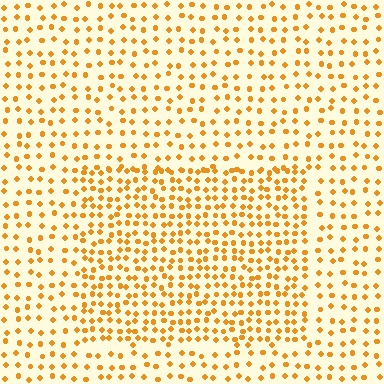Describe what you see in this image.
The image contains small orange elements arranged at two different densities. A rectangle-shaped region is visible where the elements are more densely packed than the surrounding area.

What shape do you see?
I see a rectangle.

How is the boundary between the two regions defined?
The boundary is defined by a change in element density (approximately 1.7x ratio). All elements are the same color, size, and shape.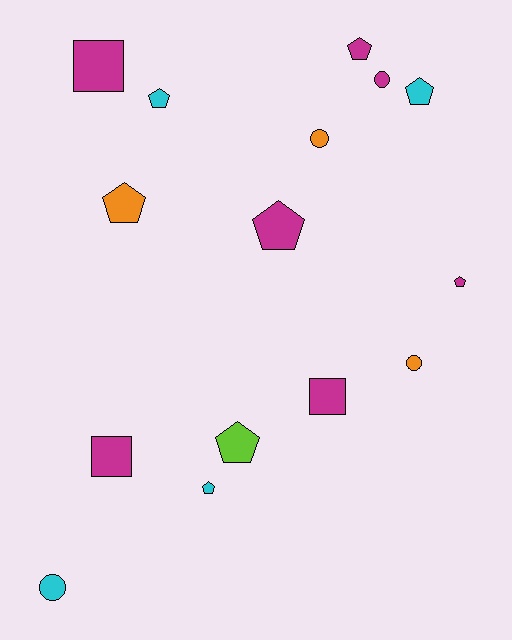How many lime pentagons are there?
There is 1 lime pentagon.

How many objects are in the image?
There are 15 objects.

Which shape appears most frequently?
Pentagon, with 8 objects.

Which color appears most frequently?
Magenta, with 7 objects.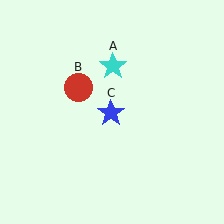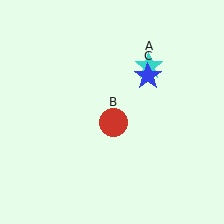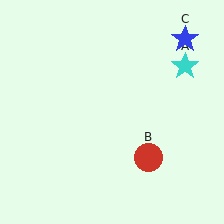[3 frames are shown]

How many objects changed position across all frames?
3 objects changed position: cyan star (object A), red circle (object B), blue star (object C).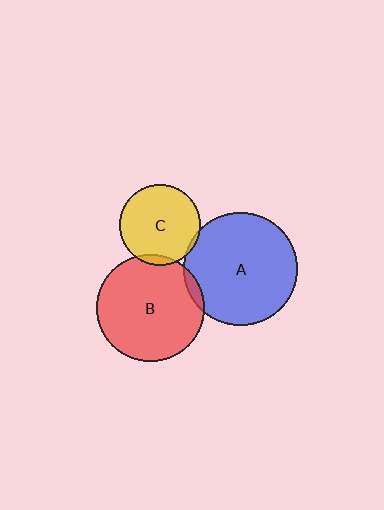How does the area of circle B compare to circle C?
Approximately 1.8 times.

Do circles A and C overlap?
Yes.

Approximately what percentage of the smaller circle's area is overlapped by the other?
Approximately 5%.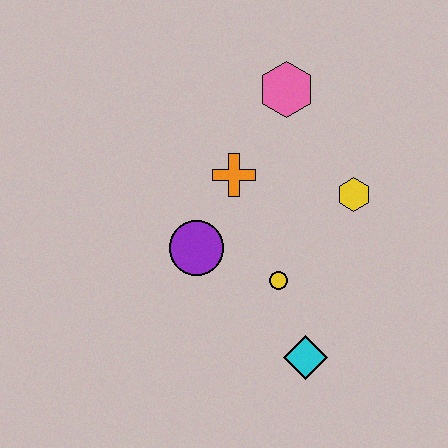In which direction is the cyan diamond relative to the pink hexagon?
The cyan diamond is below the pink hexagon.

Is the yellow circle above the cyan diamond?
Yes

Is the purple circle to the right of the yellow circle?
No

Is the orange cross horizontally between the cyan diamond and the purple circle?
Yes